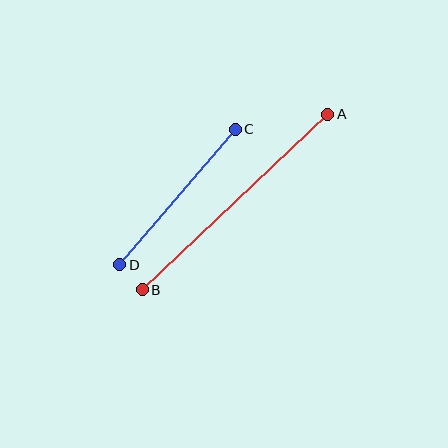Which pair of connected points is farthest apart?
Points A and B are farthest apart.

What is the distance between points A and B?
The distance is approximately 255 pixels.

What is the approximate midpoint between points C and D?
The midpoint is at approximately (177, 197) pixels.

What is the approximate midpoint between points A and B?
The midpoint is at approximately (235, 202) pixels.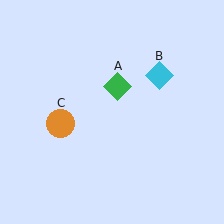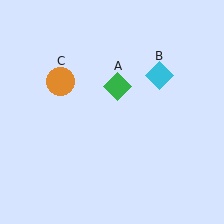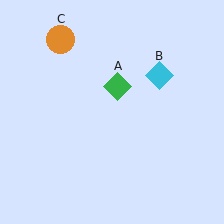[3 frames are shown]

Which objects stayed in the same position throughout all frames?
Green diamond (object A) and cyan diamond (object B) remained stationary.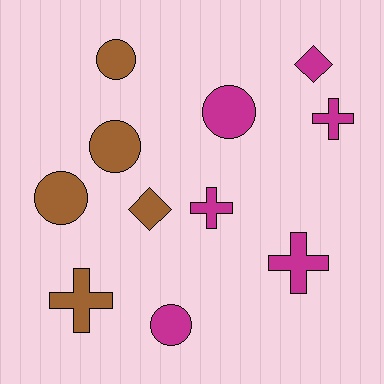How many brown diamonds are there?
There is 1 brown diamond.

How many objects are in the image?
There are 11 objects.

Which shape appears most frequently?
Circle, with 5 objects.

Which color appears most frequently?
Magenta, with 6 objects.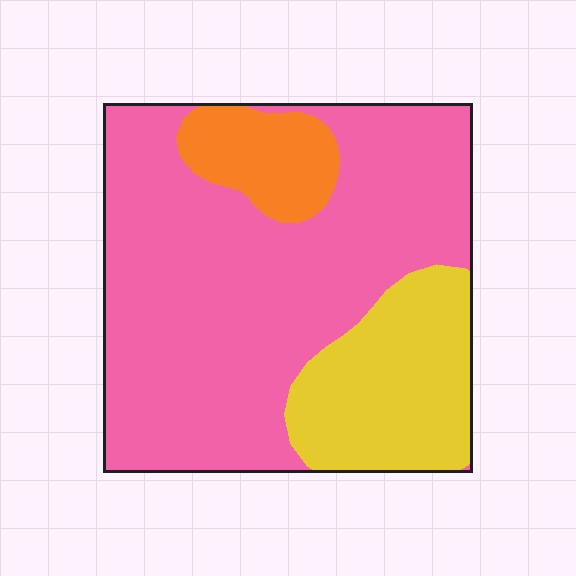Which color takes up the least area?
Orange, at roughly 10%.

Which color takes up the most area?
Pink, at roughly 70%.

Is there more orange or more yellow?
Yellow.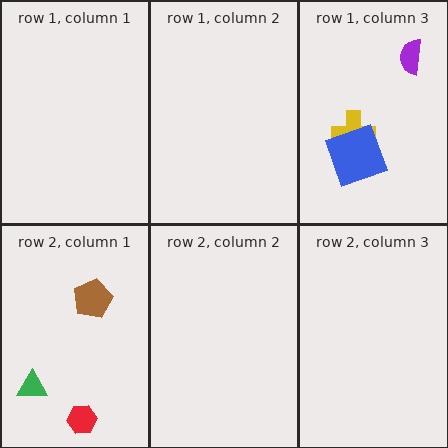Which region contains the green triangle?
The row 2, column 1 region.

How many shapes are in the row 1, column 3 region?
3.